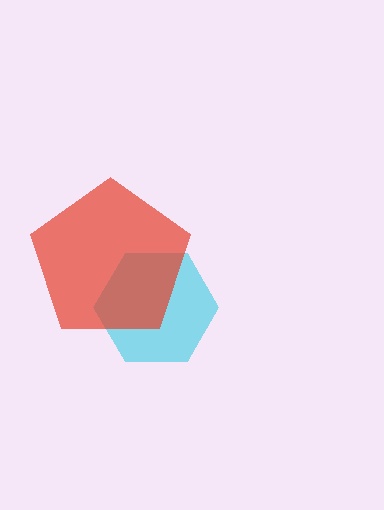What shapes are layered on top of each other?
The layered shapes are: a cyan hexagon, a red pentagon.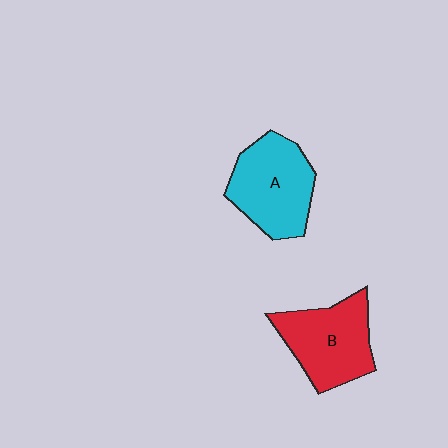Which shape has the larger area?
Shape A (cyan).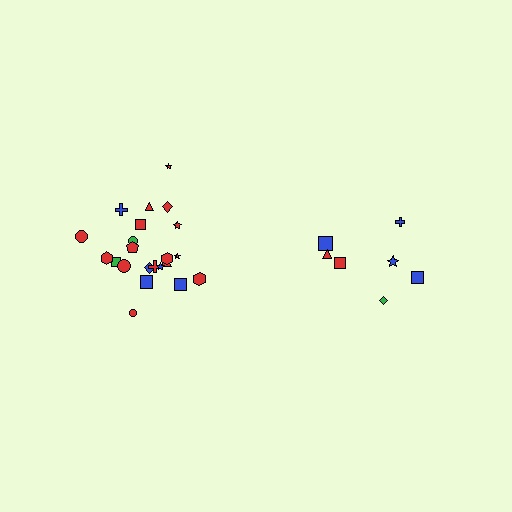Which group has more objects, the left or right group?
The left group.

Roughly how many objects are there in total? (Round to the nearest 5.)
Roughly 30 objects in total.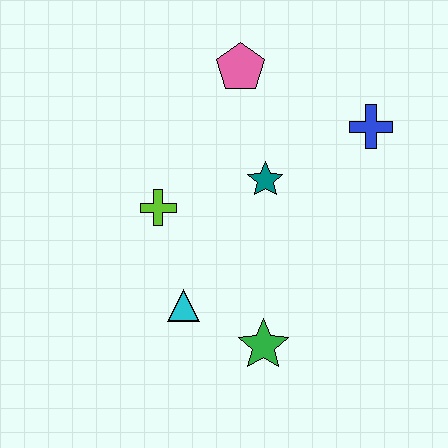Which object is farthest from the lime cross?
The blue cross is farthest from the lime cross.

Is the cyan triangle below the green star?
No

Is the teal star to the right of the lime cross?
Yes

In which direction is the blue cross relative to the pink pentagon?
The blue cross is to the right of the pink pentagon.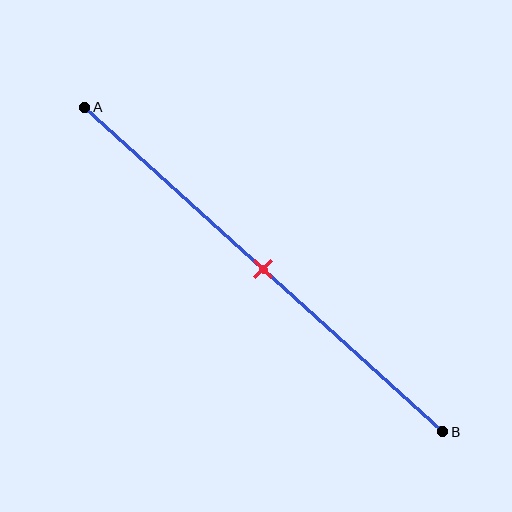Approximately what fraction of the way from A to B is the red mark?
The red mark is approximately 50% of the way from A to B.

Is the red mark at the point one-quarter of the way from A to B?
No, the mark is at about 50% from A, not at the 25% one-quarter point.